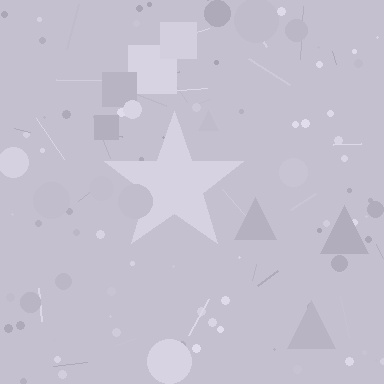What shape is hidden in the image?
A star is hidden in the image.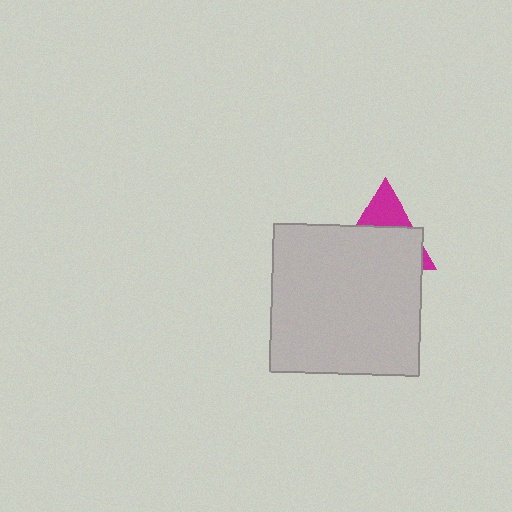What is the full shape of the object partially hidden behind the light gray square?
The partially hidden object is a magenta triangle.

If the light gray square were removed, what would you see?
You would see the complete magenta triangle.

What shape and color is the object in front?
The object in front is a light gray square.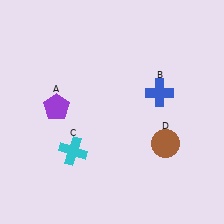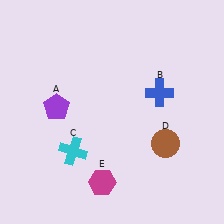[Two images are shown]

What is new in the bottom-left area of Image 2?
A magenta hexagon (E) was added in the bottom-left area of Image 2.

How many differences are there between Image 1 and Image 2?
There is 1 difference between the two images.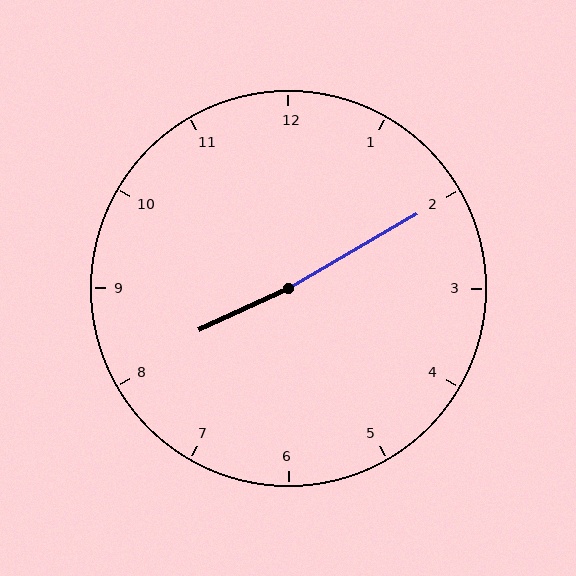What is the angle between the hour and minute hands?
Approximately 175 degrees.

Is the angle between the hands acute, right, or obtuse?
It is obtuse.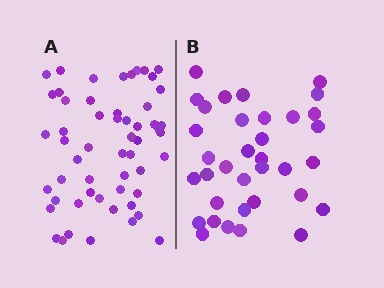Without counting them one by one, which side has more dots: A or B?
Region A (the left region) has more dots.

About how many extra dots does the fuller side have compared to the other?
Region A has approximately 20 more dots than region B.